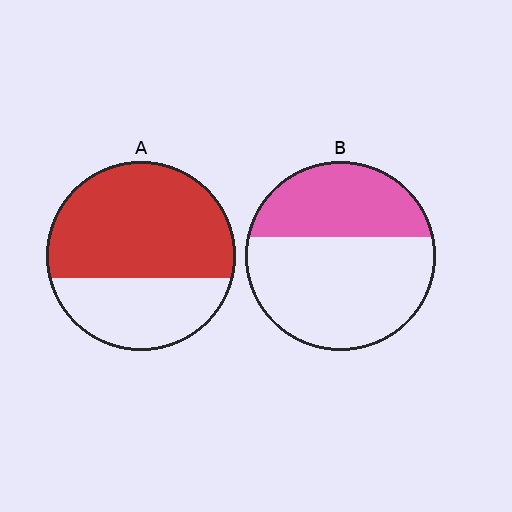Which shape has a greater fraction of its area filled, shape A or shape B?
Shape A.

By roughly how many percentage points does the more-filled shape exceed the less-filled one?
By roughly 25 percentage points (A over B).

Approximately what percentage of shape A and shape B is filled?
A is approximately 65% and B is approximately 35%.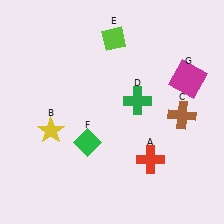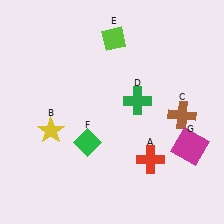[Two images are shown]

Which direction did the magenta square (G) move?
The magenta square (G) moved down.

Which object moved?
The magenta square (G) moved down.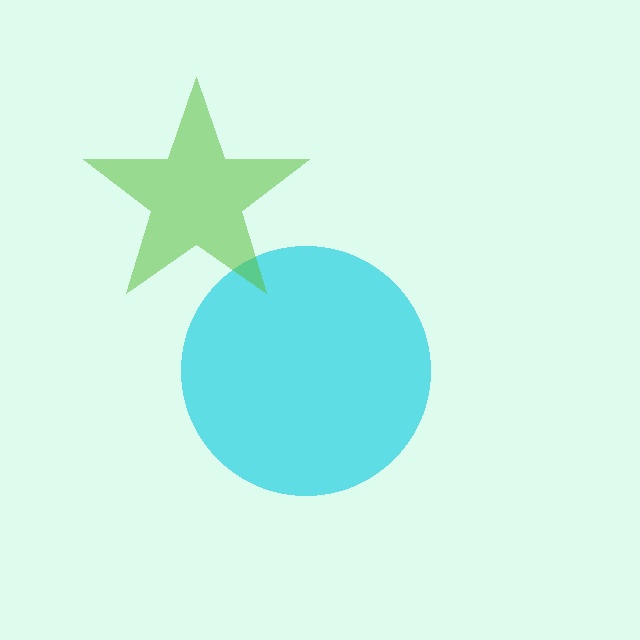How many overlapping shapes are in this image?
There are 2 overlapping shapes in the image.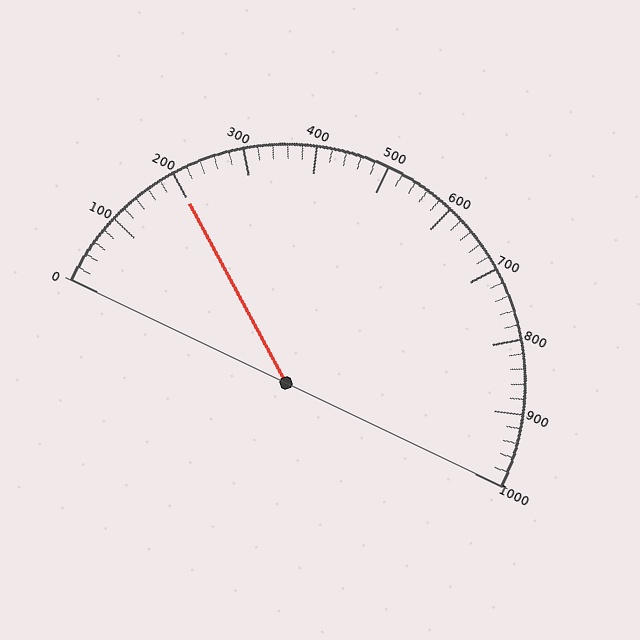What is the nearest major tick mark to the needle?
The nearest major tick mark is 200.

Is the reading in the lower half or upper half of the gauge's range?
The reading is in the lower half of the range (0 to 1000).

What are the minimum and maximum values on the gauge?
The gauge ranges from 0 to 1000.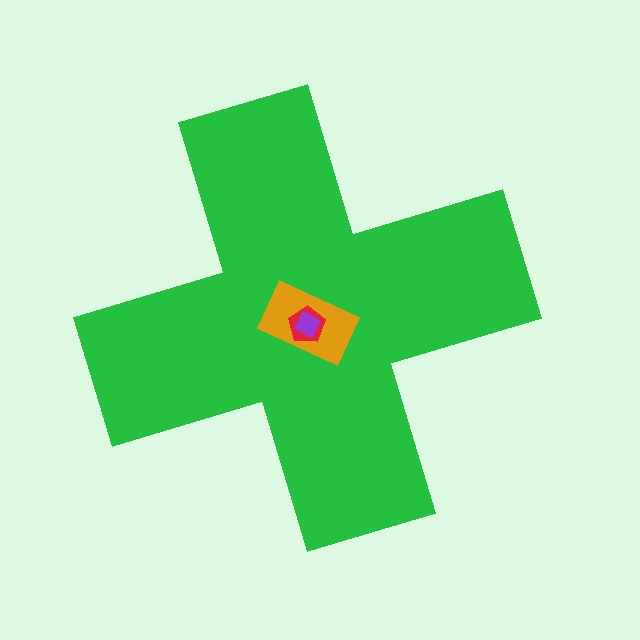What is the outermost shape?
The green cross.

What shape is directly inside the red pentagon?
The purple diamond.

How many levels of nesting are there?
4.